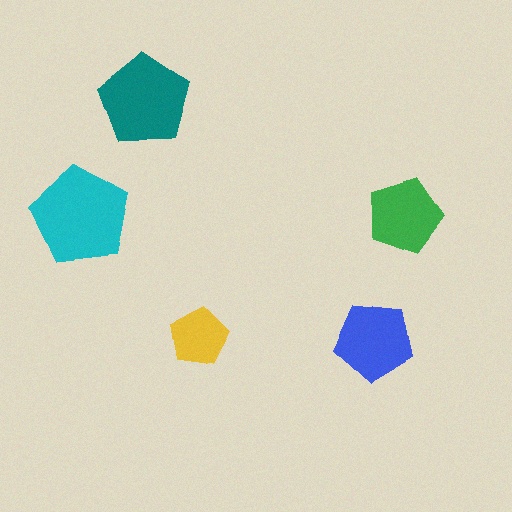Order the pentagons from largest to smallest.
the cyan one, the teal one, the blue one, the green one, the yellow one.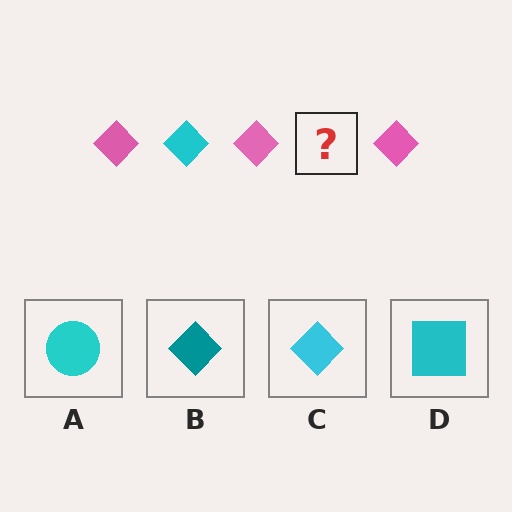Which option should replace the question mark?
Option C.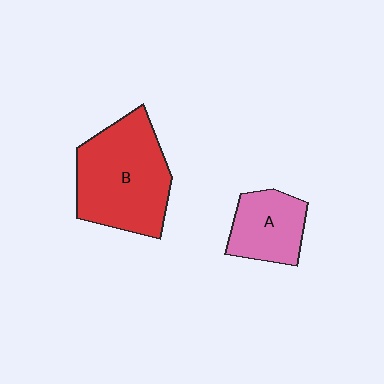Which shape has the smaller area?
Shape A (pink).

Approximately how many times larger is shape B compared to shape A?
Approximately 1.9 times.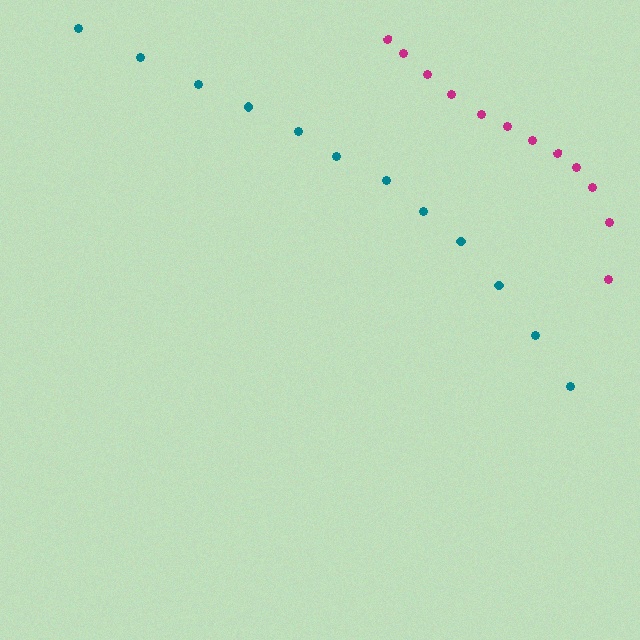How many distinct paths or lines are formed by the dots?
There are 2 distinct paths.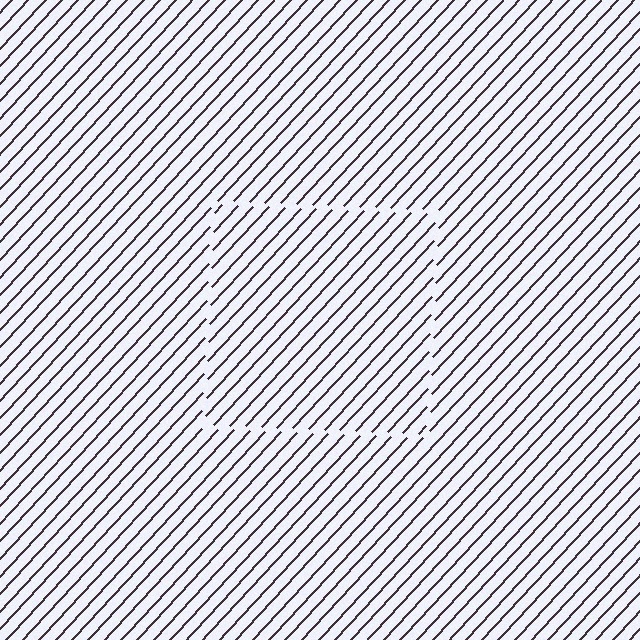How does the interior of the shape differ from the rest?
The interior of the shape contains the same grating, shifted by half a period — the contour is defined by the phase discontinuity where line-ends from the inner and outer gratings abut.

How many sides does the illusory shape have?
4 sides — the line-ends trace a square.